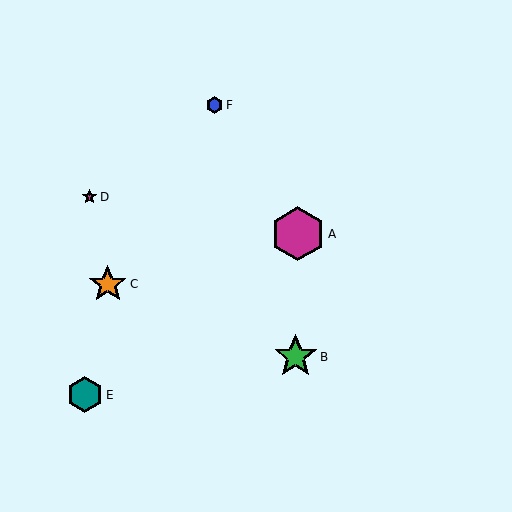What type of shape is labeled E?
Shape E is a teal hexagon.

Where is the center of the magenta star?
The center of the magenta star is at (90, 197).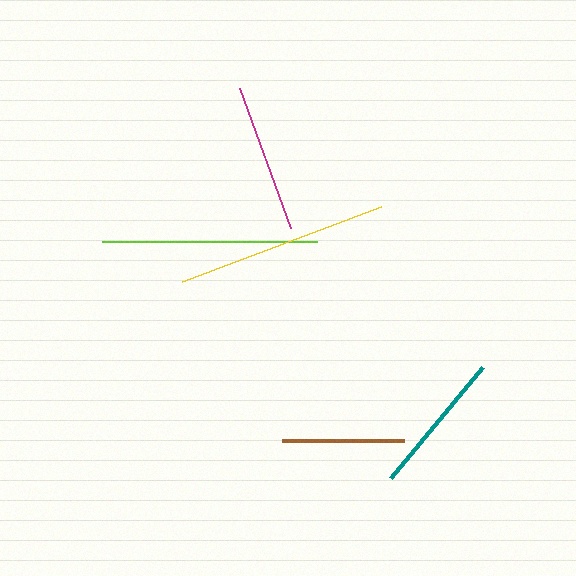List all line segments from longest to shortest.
From longest to shortest: lime, yellow, magenta, teal, brown.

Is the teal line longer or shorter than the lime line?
The lime line is longer than the teal line.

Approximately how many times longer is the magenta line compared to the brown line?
The magenta line is approximately 1.2 times the length of the brown line.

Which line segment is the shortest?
The brown line is the shortest at approximately 122 pixels.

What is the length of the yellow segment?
The yellow segment is approximately 213 pixels long.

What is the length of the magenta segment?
The magenta segment is approximately 149 pixels long.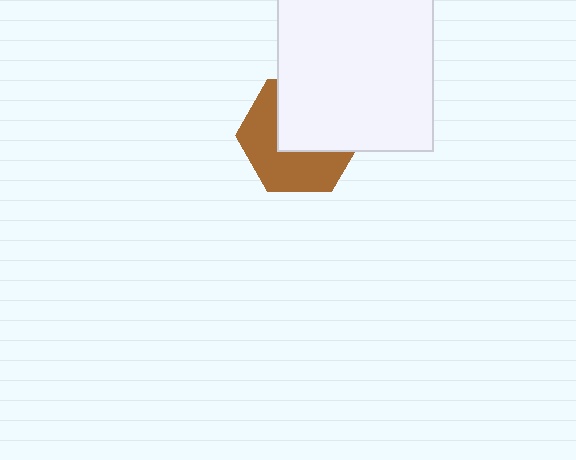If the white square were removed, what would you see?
You would see the complete brown hexagon.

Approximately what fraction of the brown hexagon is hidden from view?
Roughly 48% of the brown hexagon is hidden behind the white square.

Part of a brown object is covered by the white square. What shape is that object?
It is a hexagon.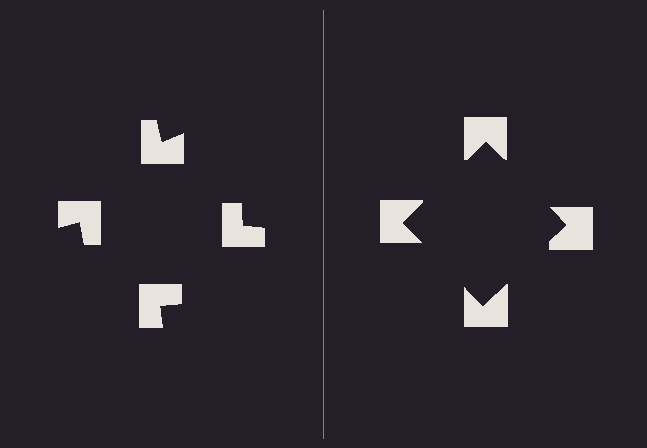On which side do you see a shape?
An illusory square appears on the right side. On the left side the wedge cuts are rotated, so no coherent shape forms.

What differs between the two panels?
The notched squares are positioned identically on both sides; only the wedge orientations differ. On the right they align to a square; on the left they are misaligned.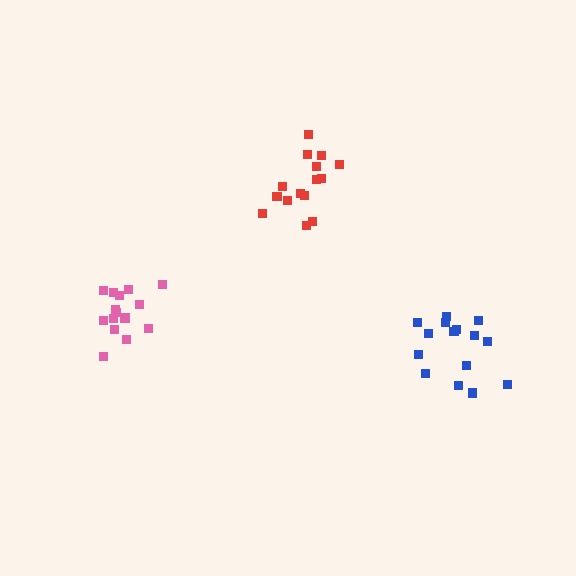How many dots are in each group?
Group 1: 15 dots, Group 2: 15 dots, Group 3: 16 dots (46 total).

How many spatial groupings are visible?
There are 3 spatial groupings.